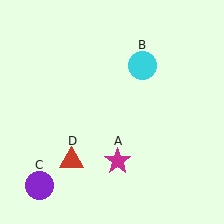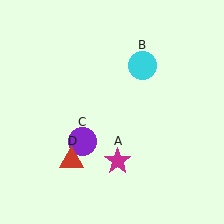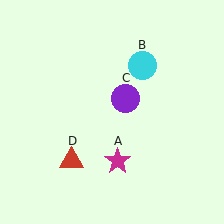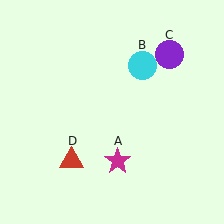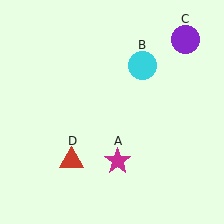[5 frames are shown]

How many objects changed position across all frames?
1 object changed position: purple circle (object C).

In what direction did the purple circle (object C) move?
The purple circle (object C) moved up and to the right.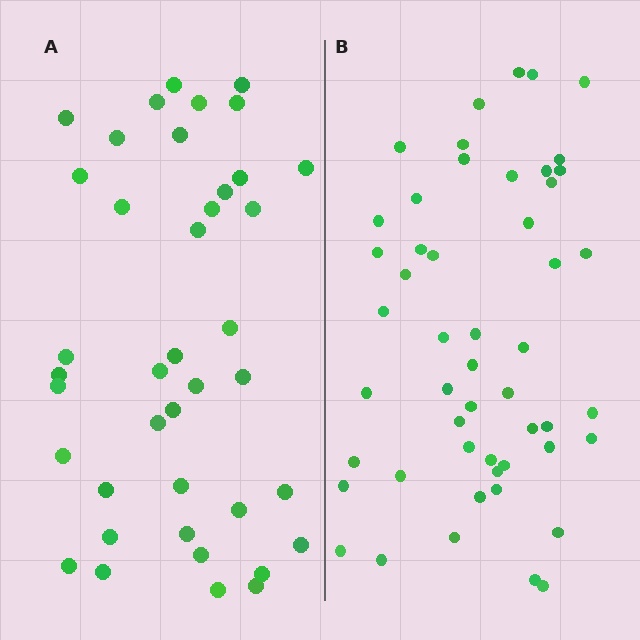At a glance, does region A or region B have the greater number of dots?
Region B (the right region) has more dots.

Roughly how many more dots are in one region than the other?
Region B has roughly 12 or so more dots than region A.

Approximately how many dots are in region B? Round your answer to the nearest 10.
About 50 dots. (The exact count is 51, which rounds to 50.)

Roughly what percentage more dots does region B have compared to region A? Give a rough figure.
About 30% more.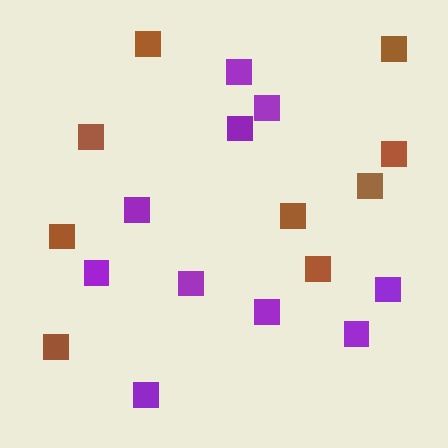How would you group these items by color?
There are 2 groups: one group of purple squares (10) and one group of brown squares (9).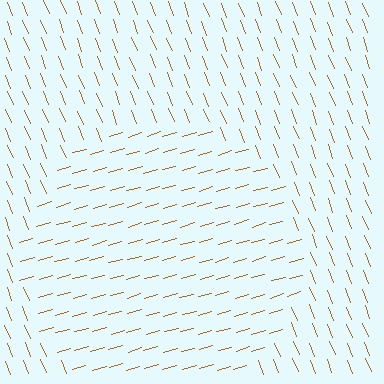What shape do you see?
I see a circle.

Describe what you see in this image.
The image is filled with small brown line segments. A circle region in the image has lines oriented differently from the surrounding lines, creating a visible texture boundary.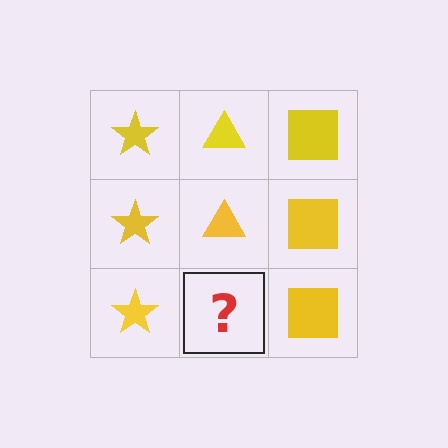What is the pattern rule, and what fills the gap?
The rule is that each column has a consistent shape. The gap should be filled with a yellow triangle.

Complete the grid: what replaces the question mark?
The question mark should be replaced with a yellow triangle.